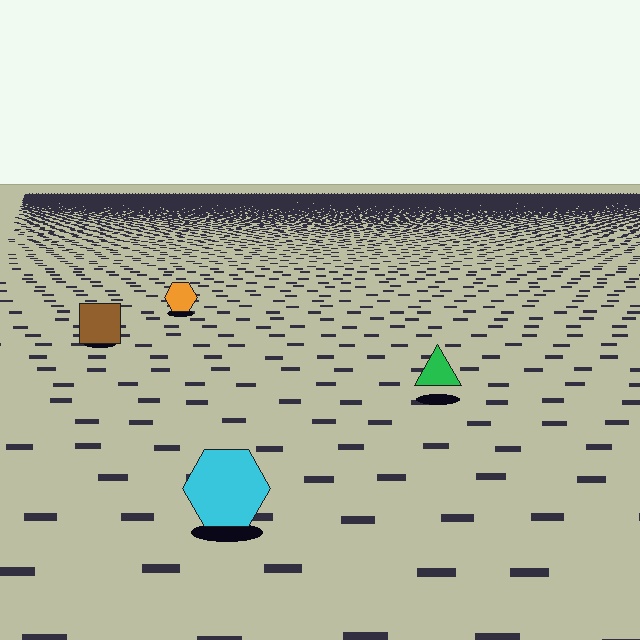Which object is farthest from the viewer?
The orange hexagon is farthest from the viewer. It appears smaller and the ground texture around it is denser.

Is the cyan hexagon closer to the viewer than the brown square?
Yes. The cyan hexagon is closer — you can tell from the texture gradient: the ground texture is coarser near it.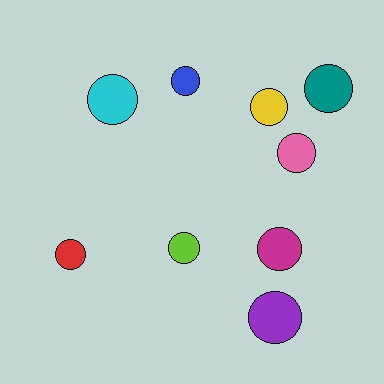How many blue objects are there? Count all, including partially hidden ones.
There is 1 blue object.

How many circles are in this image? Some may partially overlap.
There are 9 circles.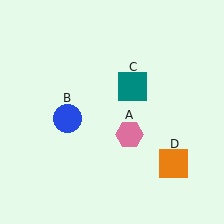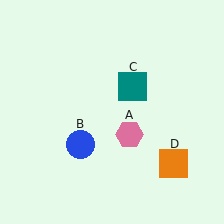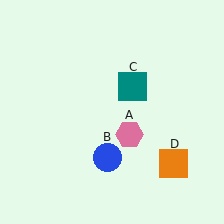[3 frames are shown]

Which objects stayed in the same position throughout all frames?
Pink hexagon (object A) and teal square (object C) and orange square (object D) remained stationary.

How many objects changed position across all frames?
1 object changed position: blue circle (object B).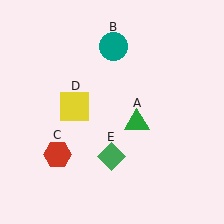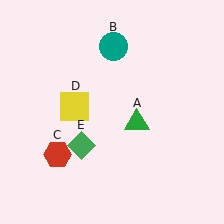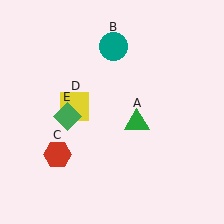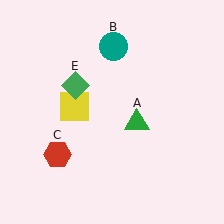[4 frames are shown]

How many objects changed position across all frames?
1 object changed position: green diamond (object E).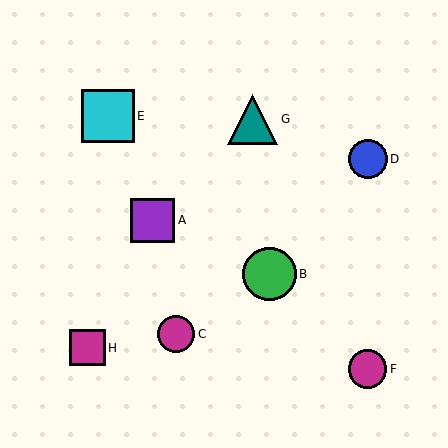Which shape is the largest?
The green circle (labeled B) is the largest.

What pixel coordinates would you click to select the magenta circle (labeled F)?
Click at (367, 369) to select the magenta circle F.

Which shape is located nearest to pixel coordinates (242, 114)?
The teal triangle (labeled G) at (253, 119) is nearest to that location.